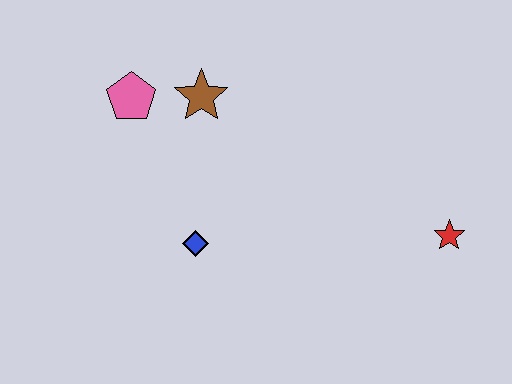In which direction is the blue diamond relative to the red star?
The blue diamond is to the left of the red star.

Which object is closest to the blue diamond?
The brown star is closest to the blue diamond.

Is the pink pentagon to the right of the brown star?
No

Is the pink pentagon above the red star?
Yes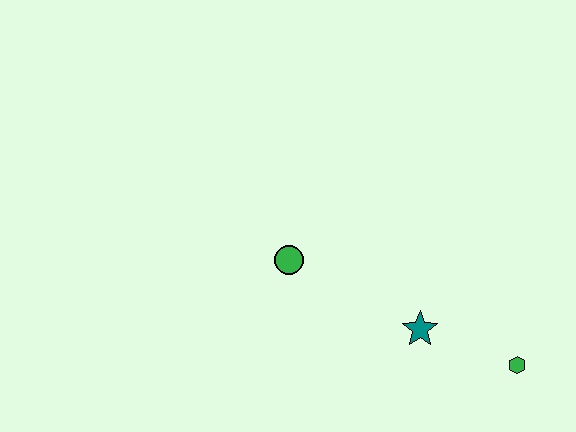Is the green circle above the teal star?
Yes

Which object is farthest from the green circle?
The green hexagon is farthest from the green circle.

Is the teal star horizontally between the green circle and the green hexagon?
Yes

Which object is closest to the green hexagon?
The teal star is closest to the green hexagon.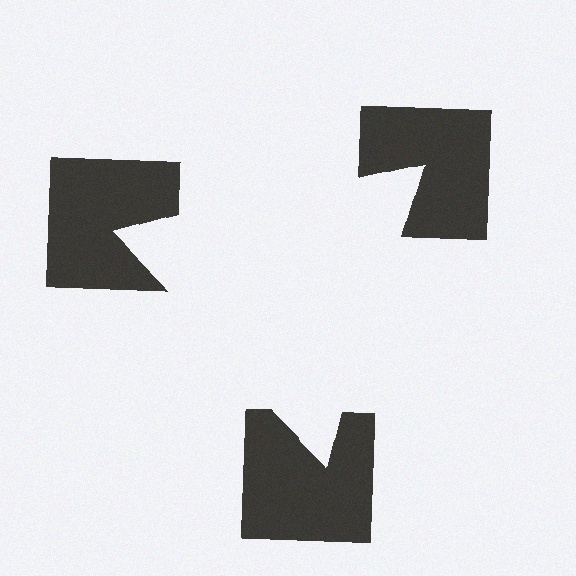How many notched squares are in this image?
There are 3 — one at each vertex of the illusory triangle.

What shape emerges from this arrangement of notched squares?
An illusory triangle — its edges are inferred from the aligned wedge cuts in the notched squares, not physically drawn.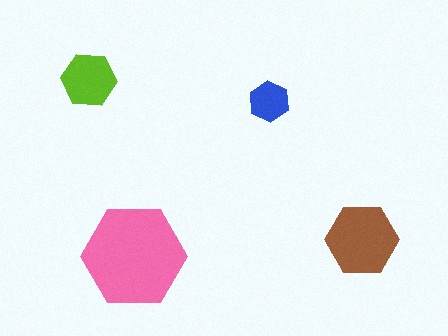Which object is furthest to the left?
The lime hexagon is leftmost.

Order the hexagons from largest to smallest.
the pink one, the brown one, the lime one, the blue one.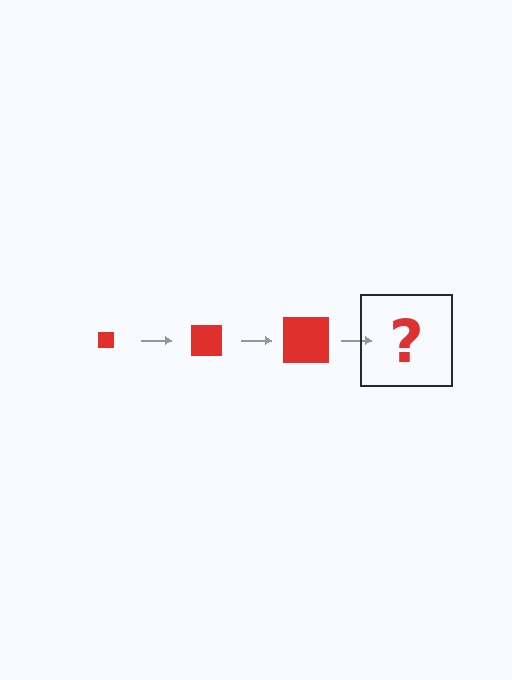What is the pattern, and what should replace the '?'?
The pattern is that the square gets progressively larger each step. The '?' should be a red square, larger than the previous one.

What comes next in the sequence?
The next element should be a red square, larger than the previous one.